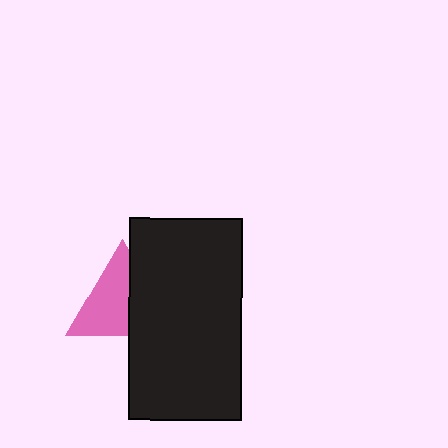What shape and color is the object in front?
The object in front is a black rectangle.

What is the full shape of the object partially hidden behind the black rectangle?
The partially hidden object is a pink triangle.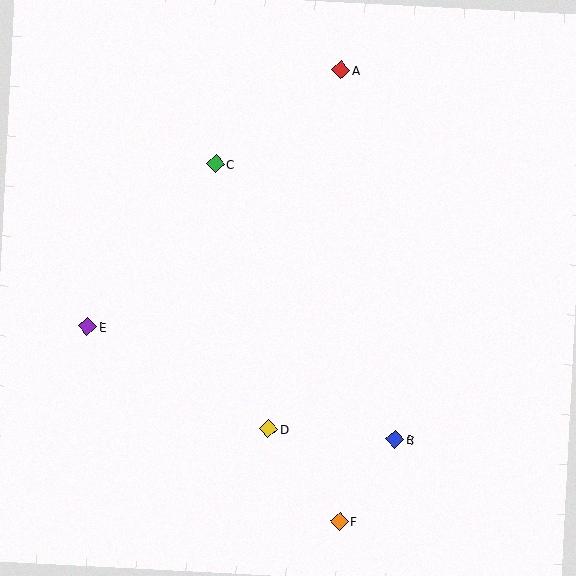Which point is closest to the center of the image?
Point D at (269, 429) is closest to the center.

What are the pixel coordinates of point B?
Point B is at (395, 440).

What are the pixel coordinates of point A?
Point A is at (341, 70).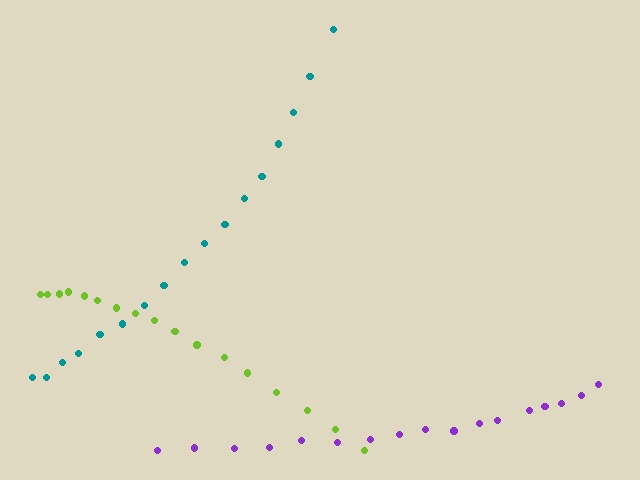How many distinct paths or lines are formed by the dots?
There are 3 distinct paths.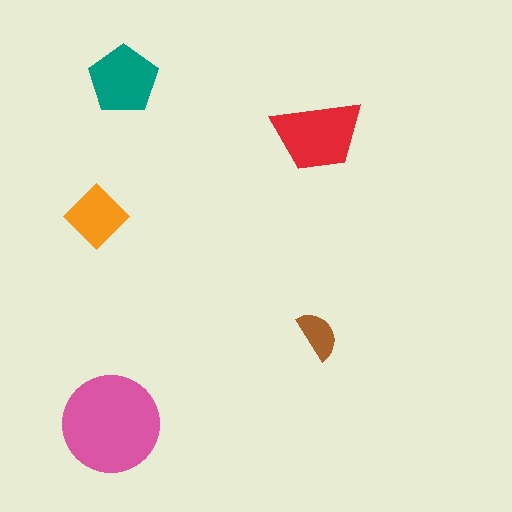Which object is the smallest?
The brown semicircle.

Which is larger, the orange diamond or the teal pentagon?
The teal pentagon.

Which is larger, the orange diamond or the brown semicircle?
The orange diamond.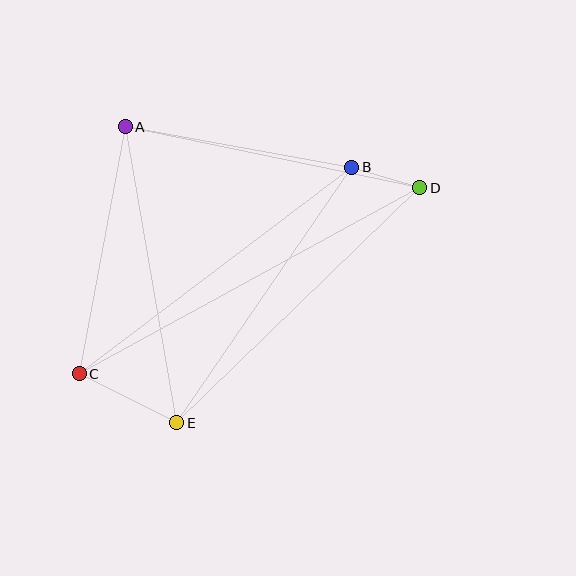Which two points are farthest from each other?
Points C and D are farthest from each other.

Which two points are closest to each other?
Points B and D are closest to each other.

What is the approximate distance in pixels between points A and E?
The distance between A and E is approximately 300 pixels.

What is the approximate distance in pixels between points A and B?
The distance between A and B is approximately 230 pixels.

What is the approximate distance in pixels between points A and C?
The distance between A and C is approximately 252 pixels.